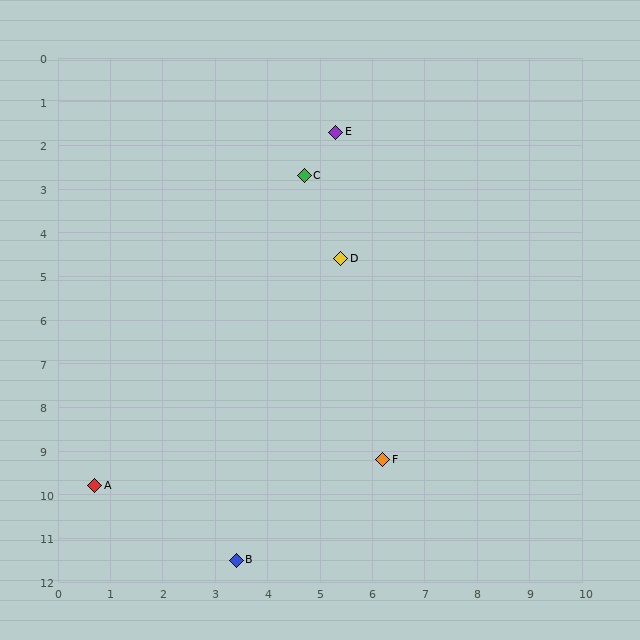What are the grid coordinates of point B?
Point B is at approximately (3.4, 11.5).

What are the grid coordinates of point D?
Point D is at approximately (5.4, 4.6).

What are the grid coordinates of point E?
Point E is at approximately (5.3, 1.7).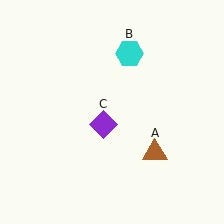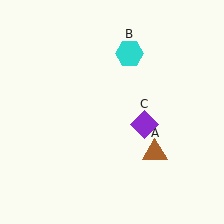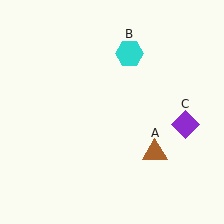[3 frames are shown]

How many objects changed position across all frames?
1 object changed position: purple diamond (object C).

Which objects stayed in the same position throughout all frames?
Brown triangle (object A) and cyan hexagon (object B) remained stationary.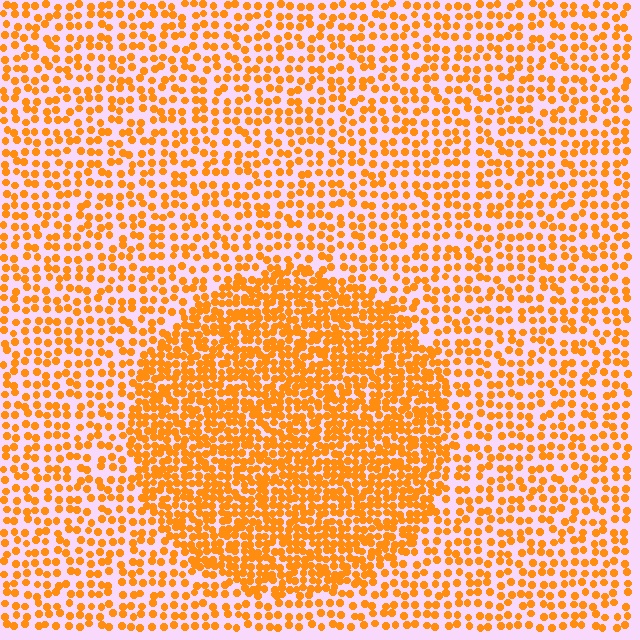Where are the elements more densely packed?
The elements are more densely packed inside the circle boundary.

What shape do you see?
I see a circle.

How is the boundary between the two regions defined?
The boundary is defined by a change in element density (approximately 2.0x ratio). All elements are the same color, size, and shape.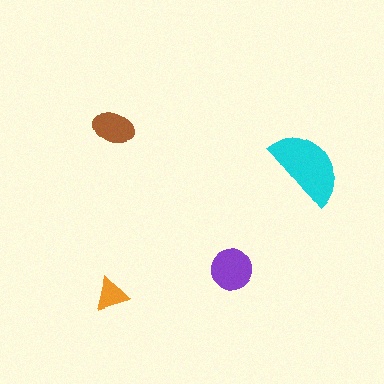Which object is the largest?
The cyan semicircle.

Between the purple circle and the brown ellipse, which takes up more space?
The purple circle.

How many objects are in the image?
There are 4 objects in the image.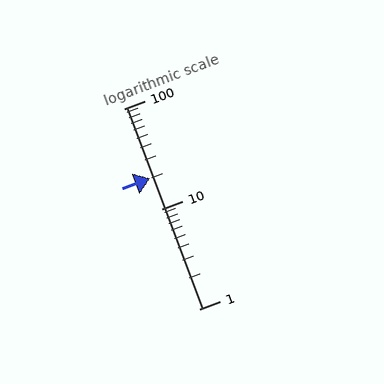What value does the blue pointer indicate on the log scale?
The pointer indicates approximately 20.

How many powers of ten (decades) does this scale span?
The scale spans 2 decades, from 1 to 100.